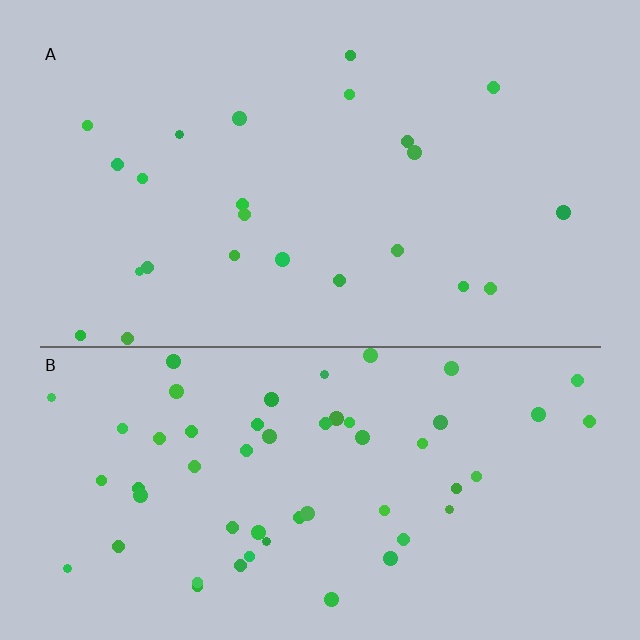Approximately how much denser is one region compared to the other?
Approximately 2.3× — region B over region A.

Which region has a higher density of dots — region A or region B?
B (the bottom).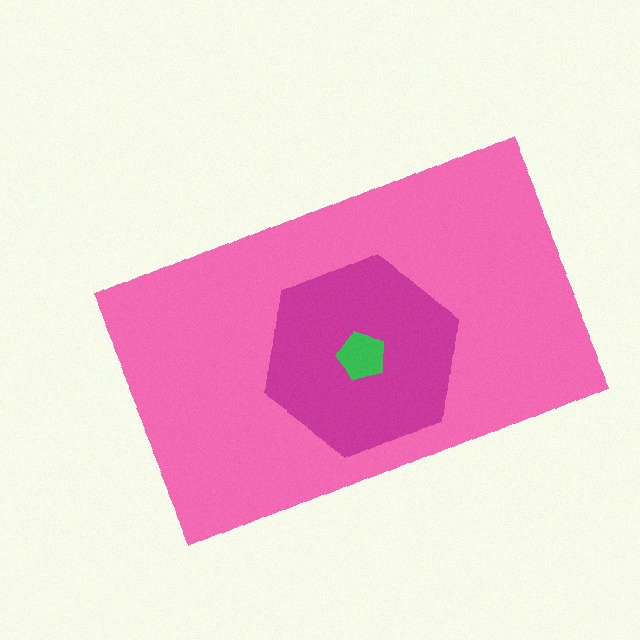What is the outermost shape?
The pink rectangle.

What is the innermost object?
The green pentagon.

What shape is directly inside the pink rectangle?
The magenta hexagon.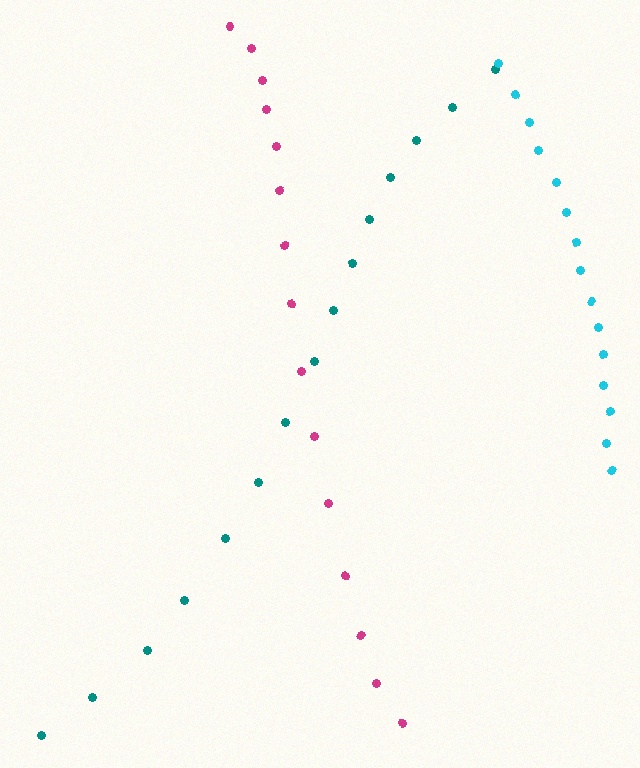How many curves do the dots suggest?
There are 3 distinct paths.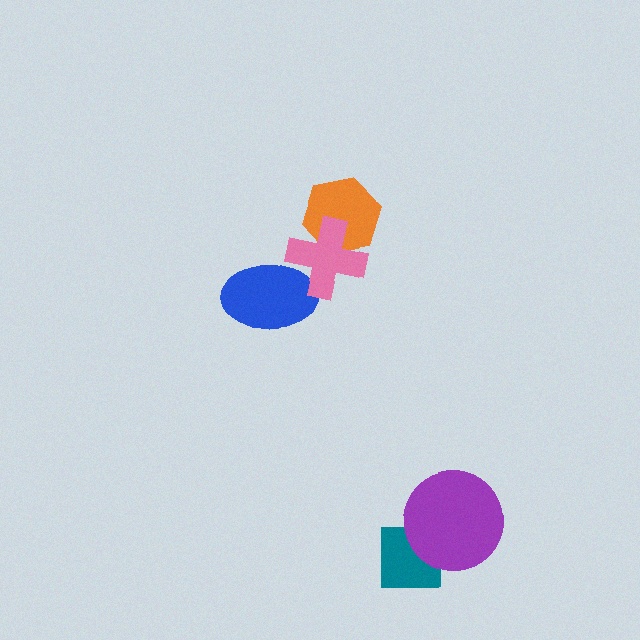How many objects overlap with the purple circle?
1 object overlaps with the purple circle.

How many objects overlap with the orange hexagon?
1 object overlaps with the orange hexagon.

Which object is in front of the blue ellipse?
The pink cross is in front of the blue ellipse.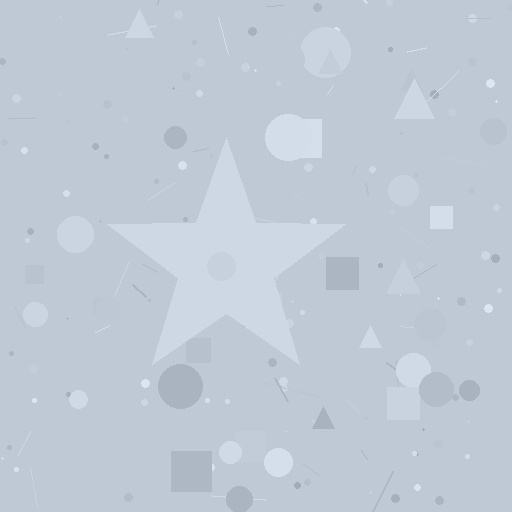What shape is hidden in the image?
A star is hidden in the image.